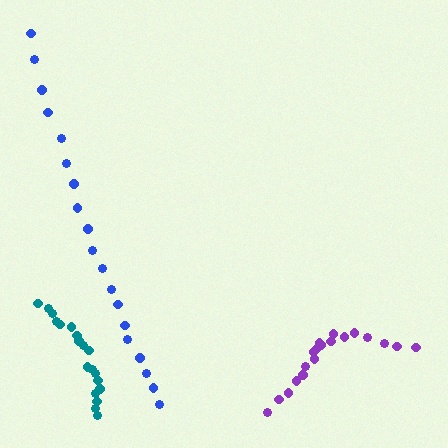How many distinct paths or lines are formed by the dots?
There are 3 distinct paths.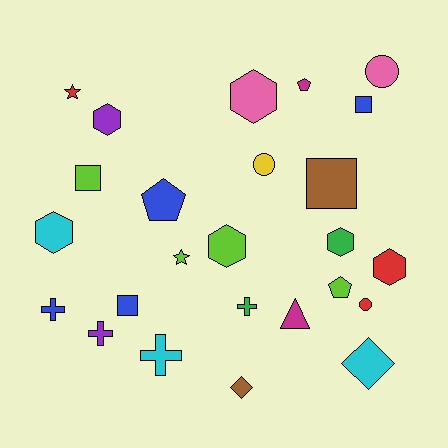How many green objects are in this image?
There are 2 green objects.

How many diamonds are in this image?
There are 2 diamonds.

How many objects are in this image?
There are 25 objects.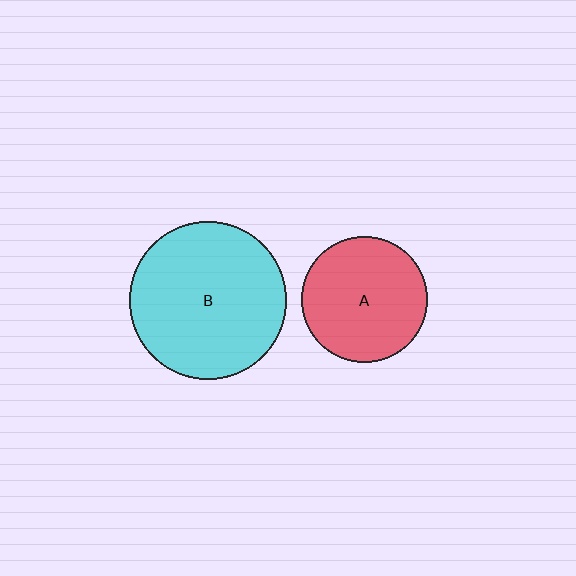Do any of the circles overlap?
No, none of the circles overlap.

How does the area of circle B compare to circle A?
Approximately 1.6 times.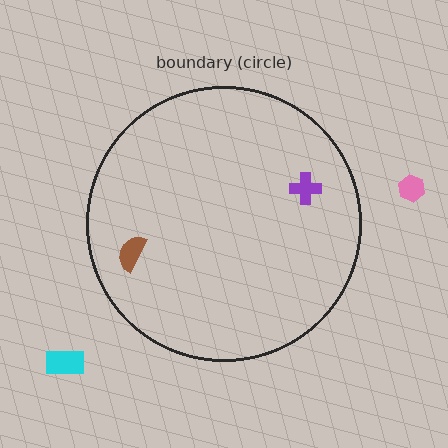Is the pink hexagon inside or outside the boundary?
Outside.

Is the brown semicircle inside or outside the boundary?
Inside.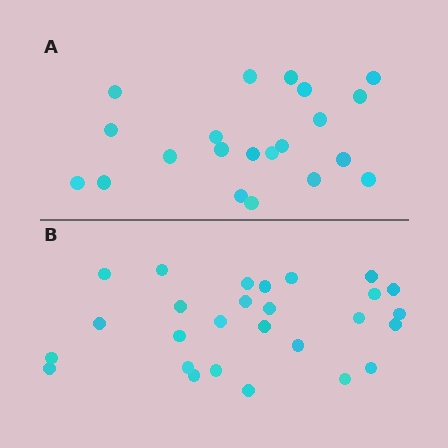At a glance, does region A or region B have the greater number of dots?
Region B (the bottom region) has more dots.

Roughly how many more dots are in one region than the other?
Region B has about 6 more dots than region A.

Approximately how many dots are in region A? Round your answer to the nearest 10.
About 20 dots. (The exact count is 21, which rounds to 20.)